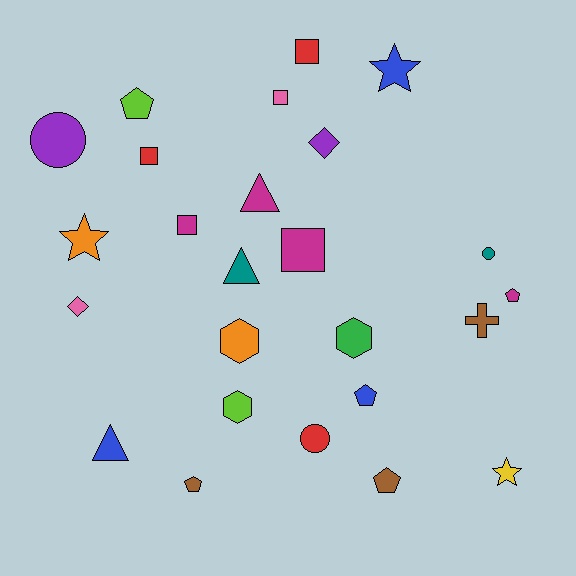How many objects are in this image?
There are 25 objects.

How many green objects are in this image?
There is 1 green object.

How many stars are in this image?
There are 3 stars.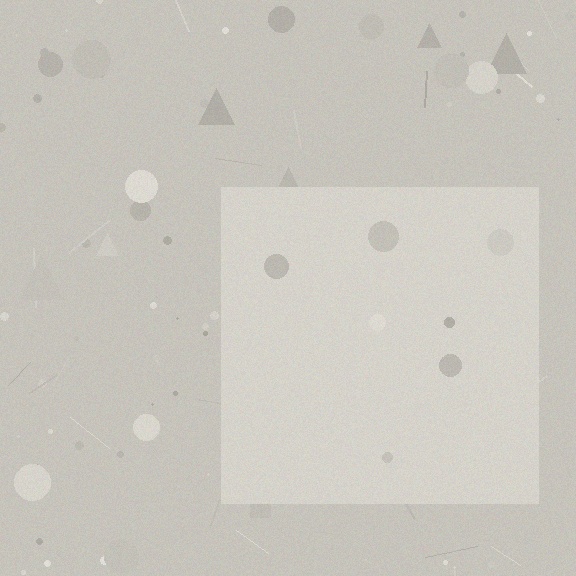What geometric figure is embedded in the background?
A square is embedded in the background.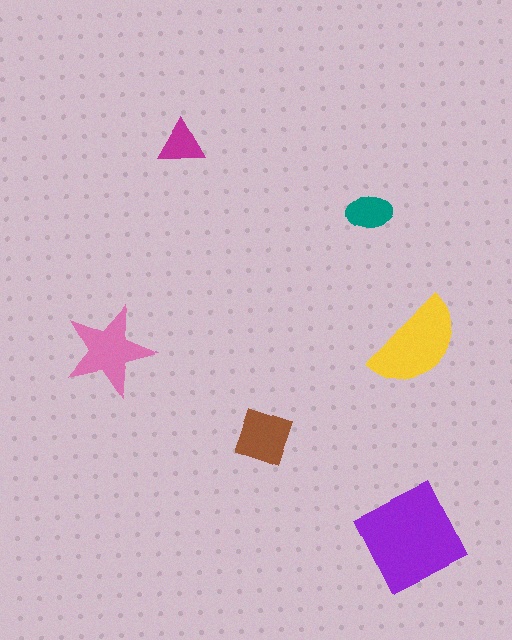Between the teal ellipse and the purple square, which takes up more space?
The purple square.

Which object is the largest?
The purple square.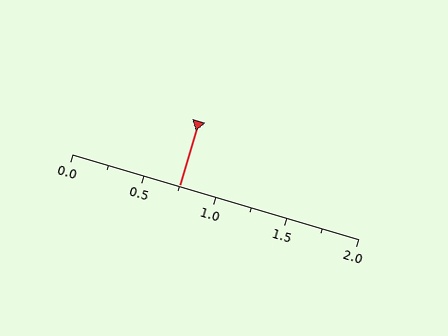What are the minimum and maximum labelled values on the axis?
The axis runs from 0.0 to 2.0.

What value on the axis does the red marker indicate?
The marker indicates approximately 0.75.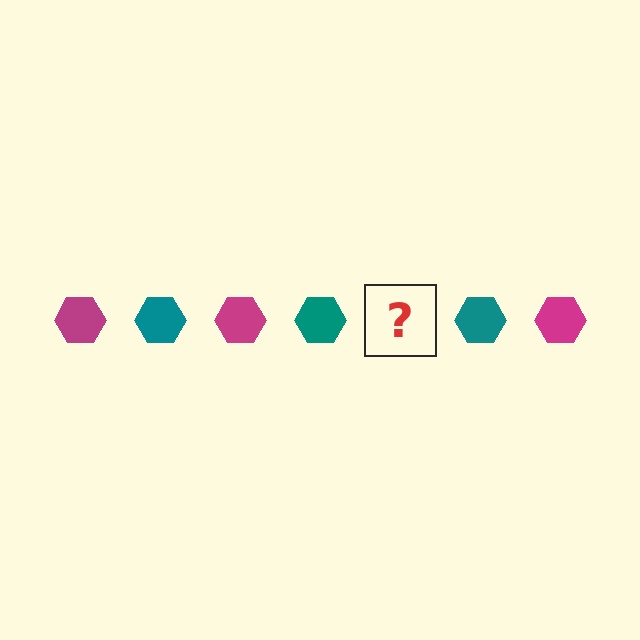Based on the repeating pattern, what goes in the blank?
The blank should be a magenta hexagon.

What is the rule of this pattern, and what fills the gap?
The rule is that the pattern cycles through magenta, teal hexagons. The gap should be filled with a magenta hexagon.